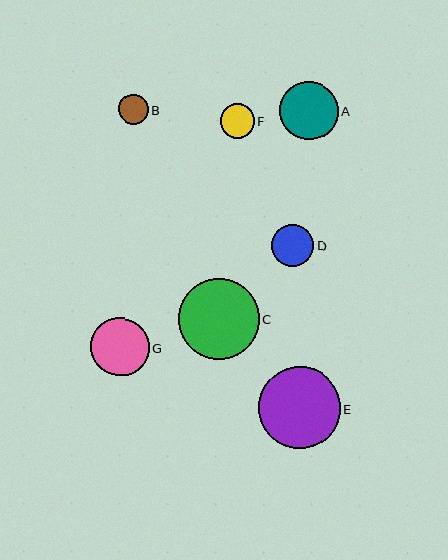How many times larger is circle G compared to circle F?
Circle G is approximately 1.7 times the size of circle F.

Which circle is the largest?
Circle E is the largest with a size of approximately 82 pixels.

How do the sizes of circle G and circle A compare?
Circle G and circle A are approximately the same size.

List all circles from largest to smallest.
From largest to smallest: E, C, G, A, D, F, B.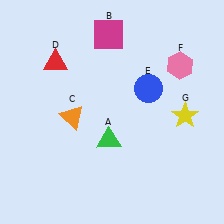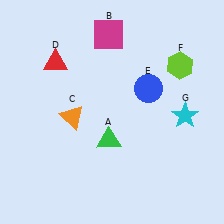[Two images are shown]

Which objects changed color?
F changed from pink to lime. G changed from yellow to cyan.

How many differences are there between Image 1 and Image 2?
There are 2 differences between the two images.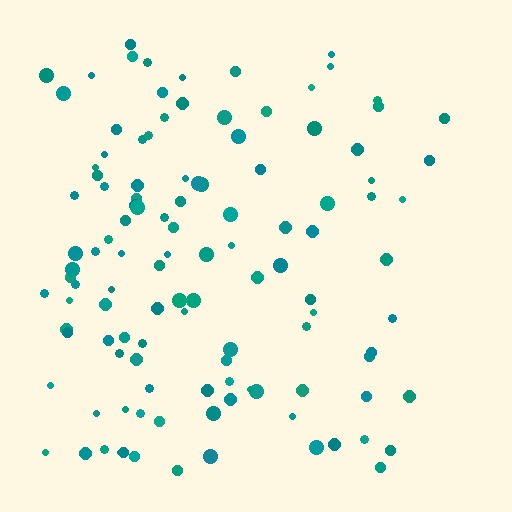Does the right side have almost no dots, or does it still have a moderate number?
Still a moderate number, just noticeably fewer than the left.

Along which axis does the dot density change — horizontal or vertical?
Horizontal.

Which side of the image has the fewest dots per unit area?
The right.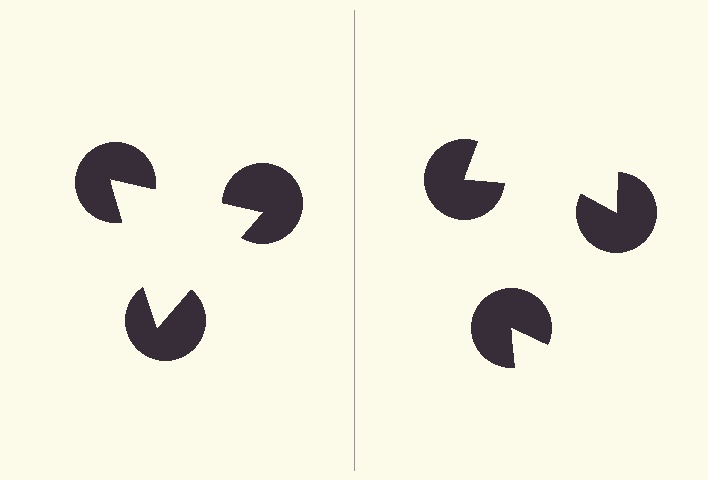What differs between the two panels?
The pac-man discs are positioned identically on both sides; only the wedge orientations differ. On the left they align to a triangle; on the right they are misaligned.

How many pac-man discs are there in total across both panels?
6 — 3 on each side.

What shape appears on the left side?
An illusory triangle.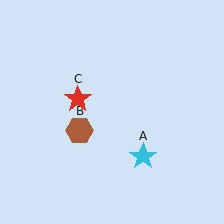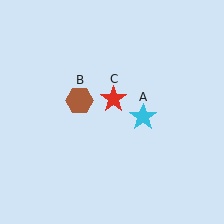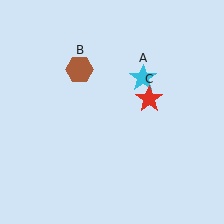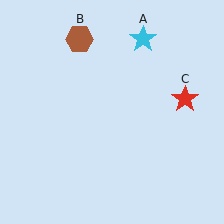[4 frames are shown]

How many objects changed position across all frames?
3 objects changed position: cyan star (object A), brown hexagon (object B), red star (object C).